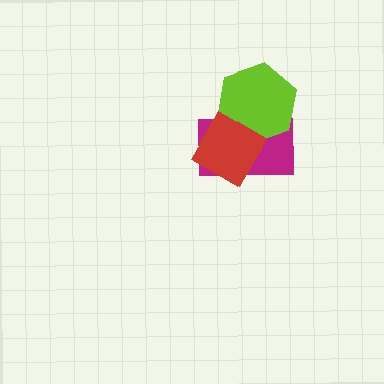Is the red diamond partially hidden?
No, no other shape covers it.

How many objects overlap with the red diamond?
2 objects overlap with the red diamond.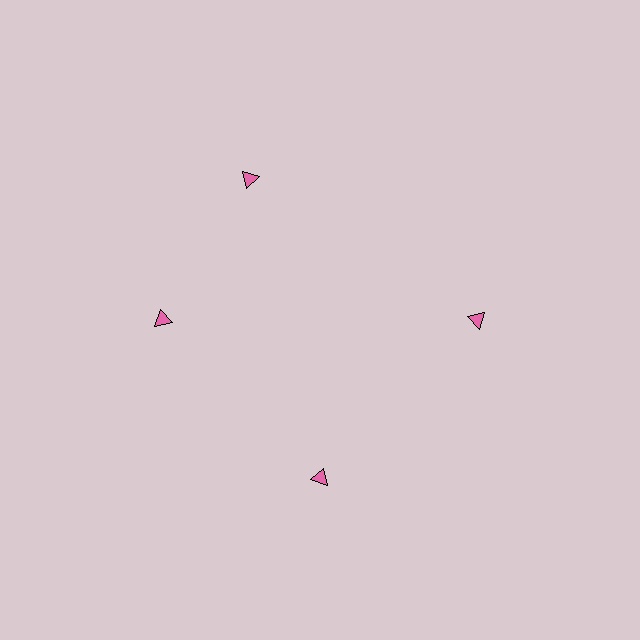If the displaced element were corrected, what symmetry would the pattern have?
It would have 4-fold rotational symmetry — the pattern would map onto itself every 90 degrees.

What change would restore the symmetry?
The symmetry would be restored by rotating it back into even spacing with its neighbors so that all 4 triangles sit at equal angles and equal distance from the center.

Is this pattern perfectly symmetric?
No. The 4 pink triangles are arranged in a ring, but one element near the 12 o'clock position is rotated out of alignment along the ring, breaking the 4-fold rotational symmetry.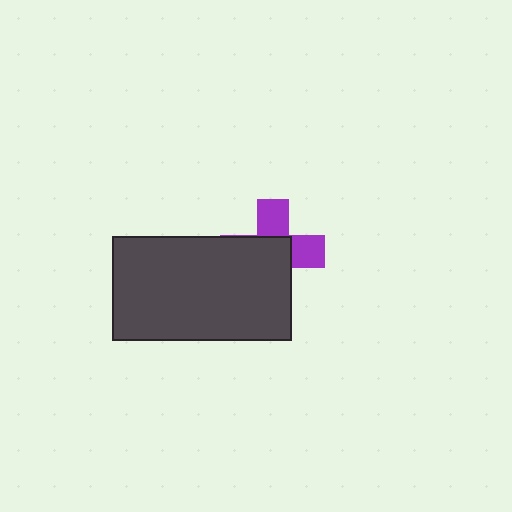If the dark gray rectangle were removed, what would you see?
You would see the complete purple cross.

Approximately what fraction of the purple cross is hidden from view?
Roughly 61% of the purple cross is hidden behind the dark gray rectangle.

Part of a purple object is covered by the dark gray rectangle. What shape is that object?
It is a cross.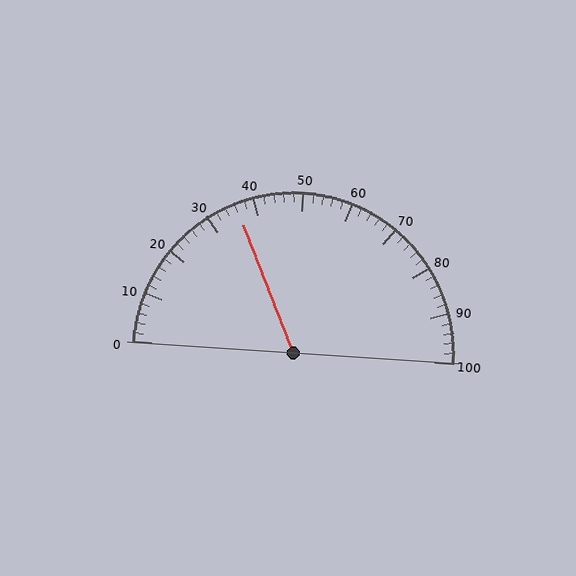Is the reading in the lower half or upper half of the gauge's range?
The reading is in the lower half of the range (0 to 100).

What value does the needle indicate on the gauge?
The needle indicates approximately 36.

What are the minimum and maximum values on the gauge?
The gauge ranges from 0 to 100.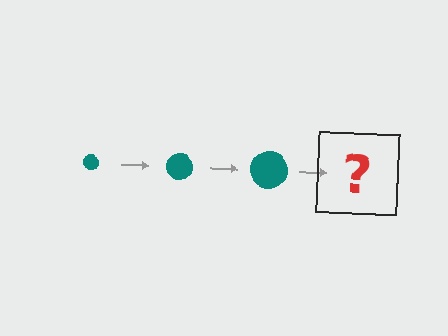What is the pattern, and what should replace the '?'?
The pattern is that the circle gets progressively larger each step. The '?' should be a teal circle, larger than the previous one.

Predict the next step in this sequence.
The next step is a teal circle, larger than the previous one.